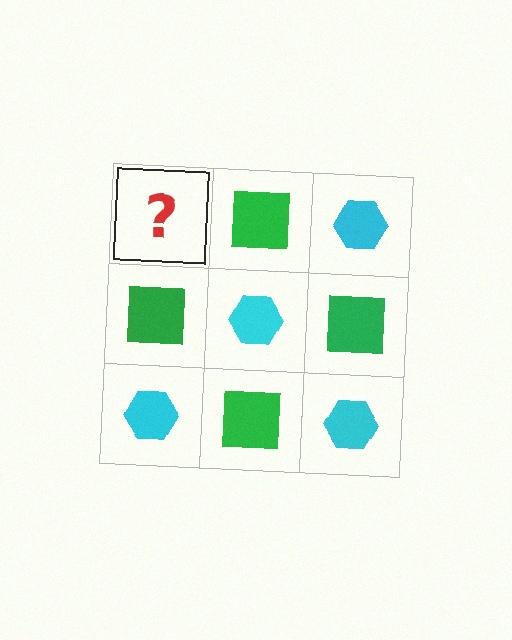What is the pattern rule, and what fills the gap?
The rule is that it alternates cyan hexagon and green square in a checkerboard pattern. The gap should be filled with a cyan hexagon.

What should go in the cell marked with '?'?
The missing cell should contain a cyan hexagon.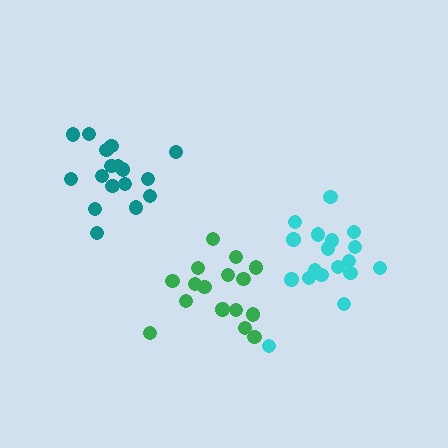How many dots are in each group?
Group 1: 17 dots, Group 2: 18 dots, Group 3: 16 dots (51 total).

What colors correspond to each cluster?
The clusters are colored: teal, cyan, green.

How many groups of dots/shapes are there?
There are 3 groups.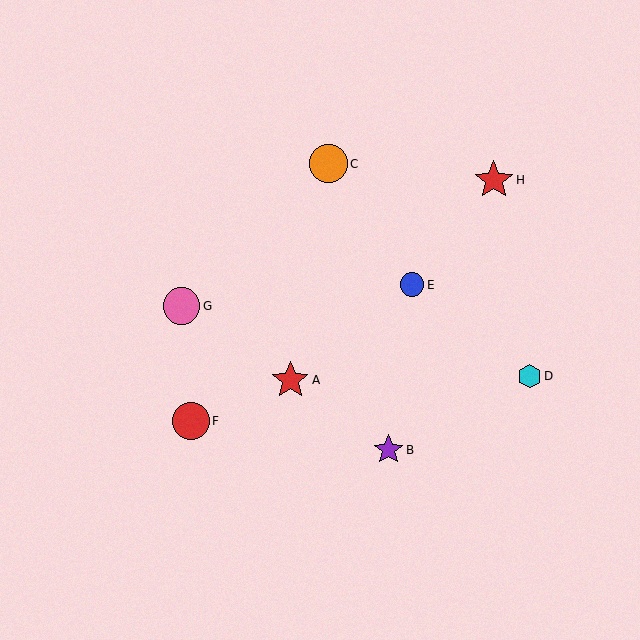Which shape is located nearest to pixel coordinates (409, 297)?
The blue circle (labeled E) at (412, 285) is nearest to that location.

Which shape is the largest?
The red star (labeled H) is the largest.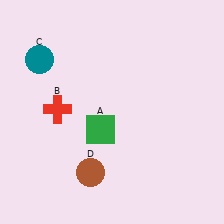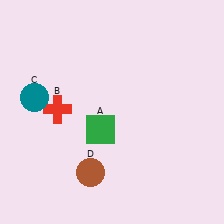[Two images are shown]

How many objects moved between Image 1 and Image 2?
1 object moved between the two images.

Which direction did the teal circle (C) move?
The teal circle (C) moved down.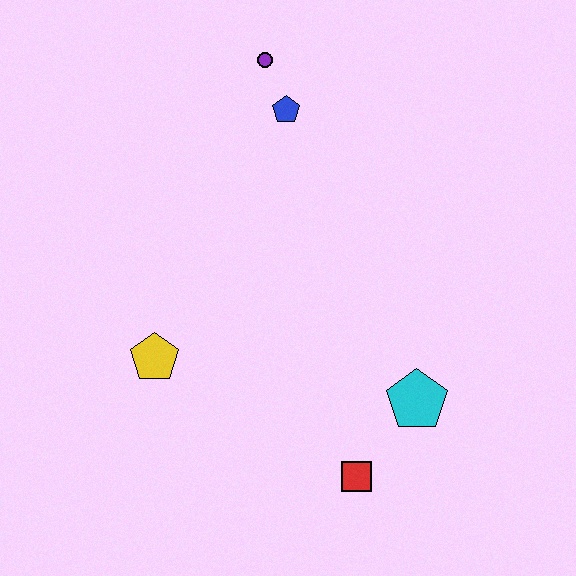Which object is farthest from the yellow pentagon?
The purple circle is farthest from the yellow pentagon.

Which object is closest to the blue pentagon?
The purple circle is closest to the blue pentagon.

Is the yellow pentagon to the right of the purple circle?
No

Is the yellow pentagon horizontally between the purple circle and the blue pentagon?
No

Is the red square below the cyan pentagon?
Yes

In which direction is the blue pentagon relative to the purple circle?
The blue pentagon is below the purple circle.